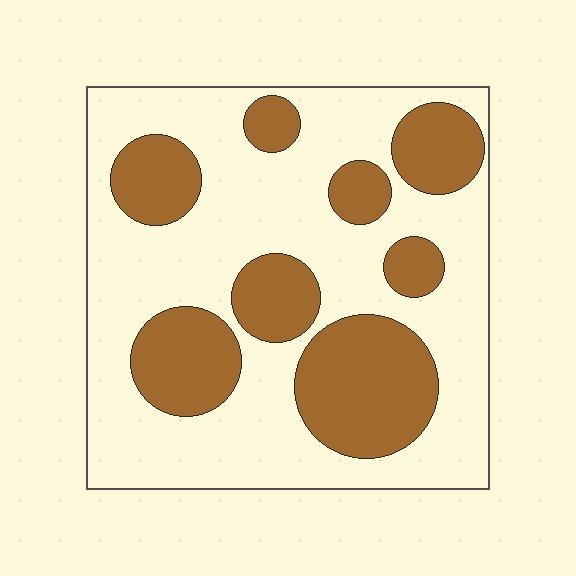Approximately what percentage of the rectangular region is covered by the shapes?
Approximately 35%.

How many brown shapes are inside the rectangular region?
8.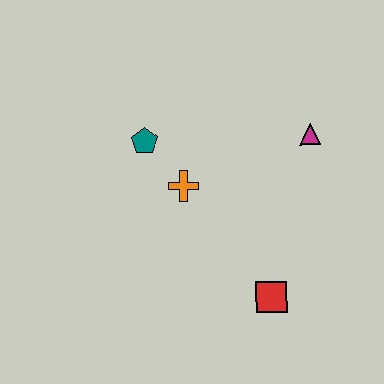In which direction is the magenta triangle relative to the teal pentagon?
The magenta triangle is to the right of the teal pentagon.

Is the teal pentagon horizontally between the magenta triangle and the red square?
No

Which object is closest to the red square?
The orange cross is closest to the red square.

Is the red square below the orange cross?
Yes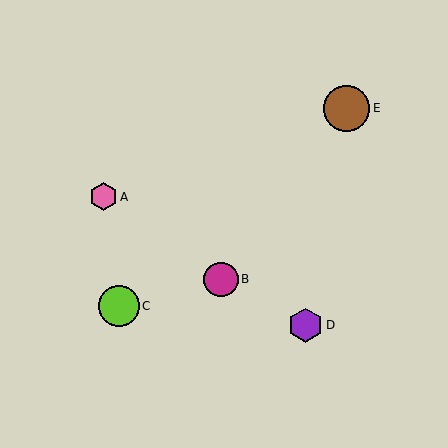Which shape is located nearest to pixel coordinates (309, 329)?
The purple hexagon (labeled D) at (306, 325) is nearest to that location.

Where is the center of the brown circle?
The center of the brown circle is at (346, 108).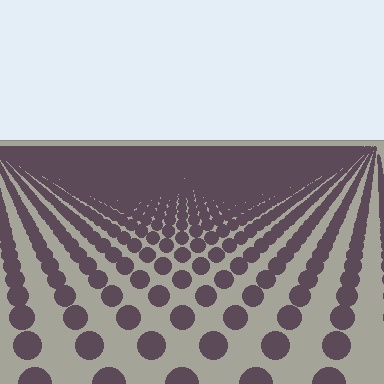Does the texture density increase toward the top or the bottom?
Density increases toward the top.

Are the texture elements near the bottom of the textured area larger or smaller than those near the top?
Larger. Near the bottom, elements are closer to the viewer and appear at a bigger on-screen size.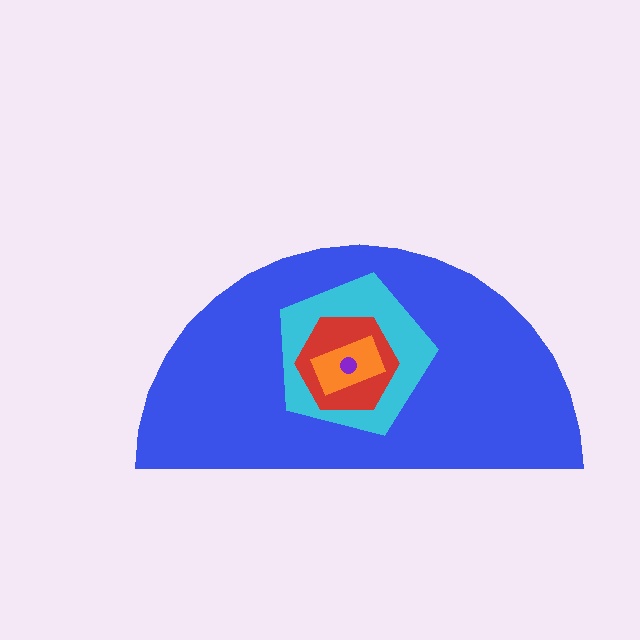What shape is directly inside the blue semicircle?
The cyan pentagon.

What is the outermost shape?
The blue semicircle.